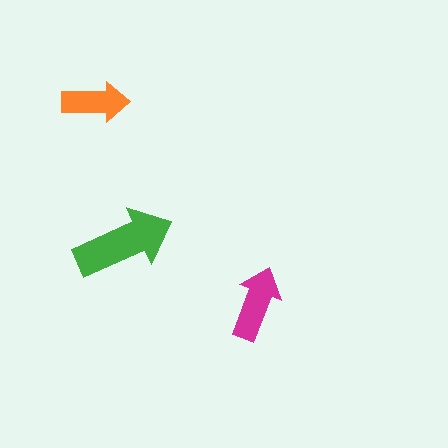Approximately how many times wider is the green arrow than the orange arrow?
About 1.5 times wider.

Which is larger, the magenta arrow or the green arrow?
The green one.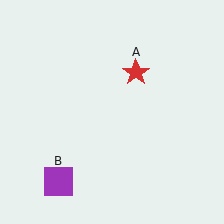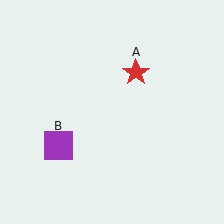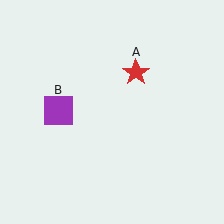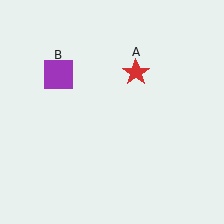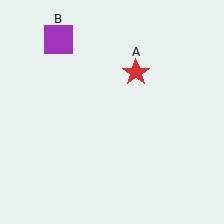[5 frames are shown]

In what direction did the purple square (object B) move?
The purple square (object B) moved up.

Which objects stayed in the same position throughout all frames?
Red star (object A) remained stationary.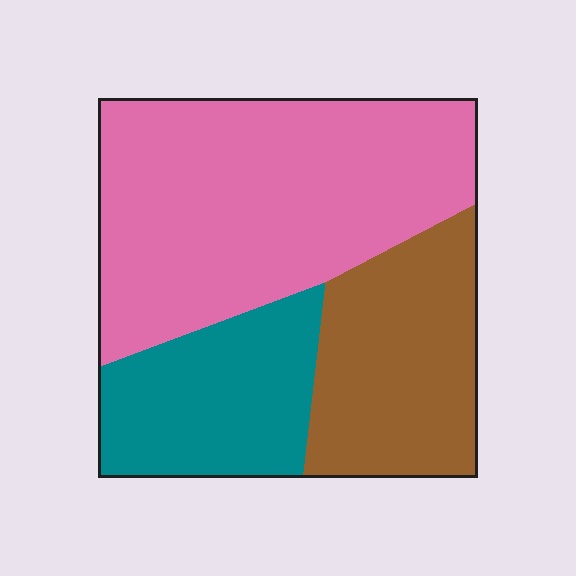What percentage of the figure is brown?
Brown covers about 25% of the figure.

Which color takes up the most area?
Pink, at roughly 50%.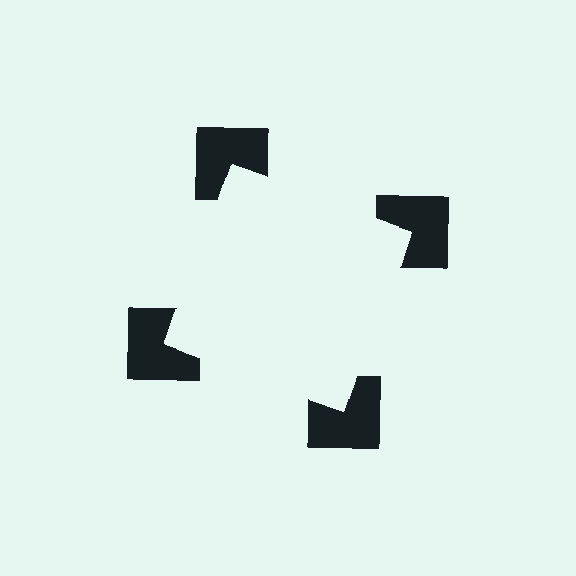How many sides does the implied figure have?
4 sides.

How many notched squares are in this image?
There are 4 — one at each vertex of the illusory square.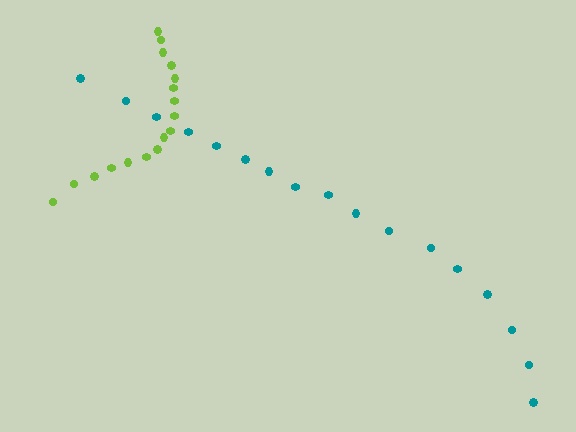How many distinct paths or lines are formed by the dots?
There are 2 distinct paths.